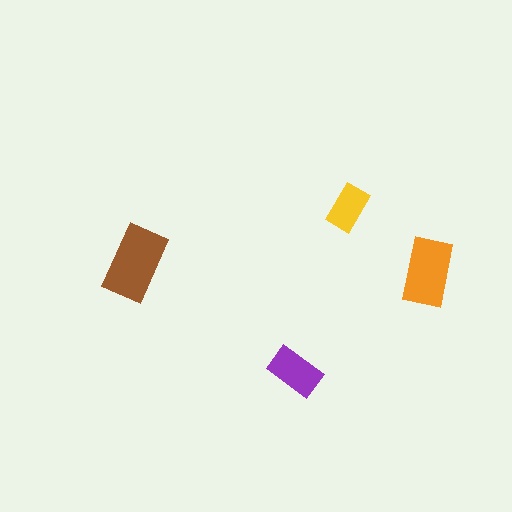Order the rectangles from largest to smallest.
the brown one, the orange one, the purple one, the yellow one.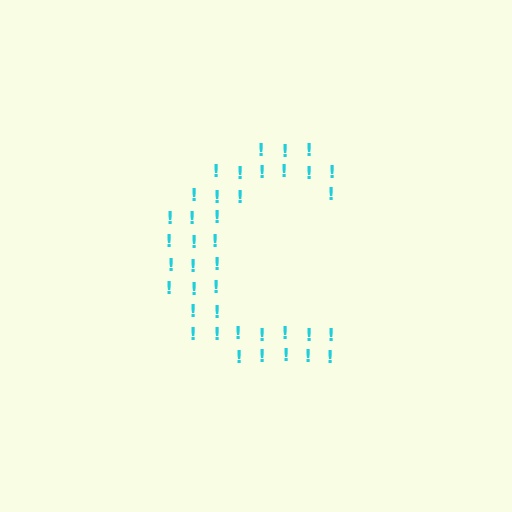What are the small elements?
The small elements are exclamation marks.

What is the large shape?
The large shape is the letter C.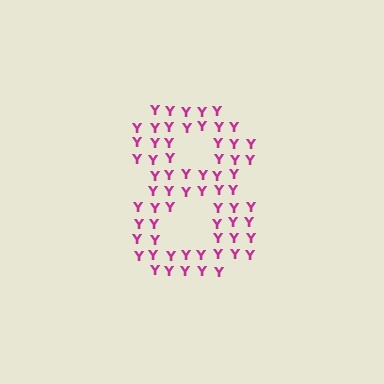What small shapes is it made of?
It is made of small letter Y's.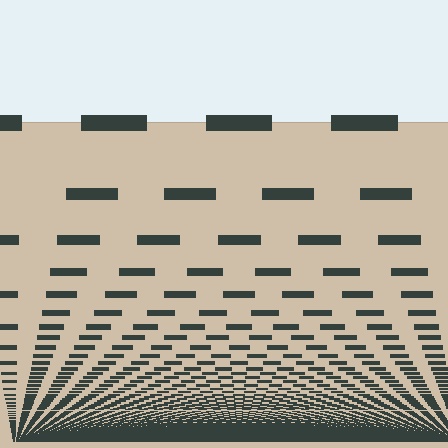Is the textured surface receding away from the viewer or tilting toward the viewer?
The surface appears to tilt toward the viewer. Texture elements get larger and sparser toward the top.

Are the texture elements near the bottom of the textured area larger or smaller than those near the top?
Smaller. The gradient is inverted — elements near the bottom are smaller and denser.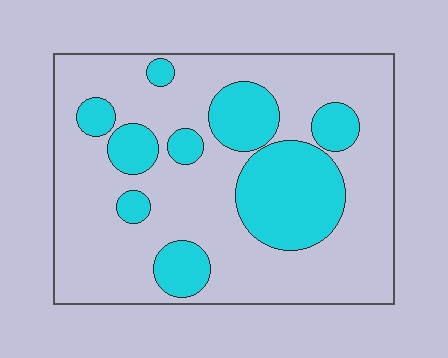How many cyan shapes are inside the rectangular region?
9.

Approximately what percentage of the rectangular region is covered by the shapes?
Approximately 30%.